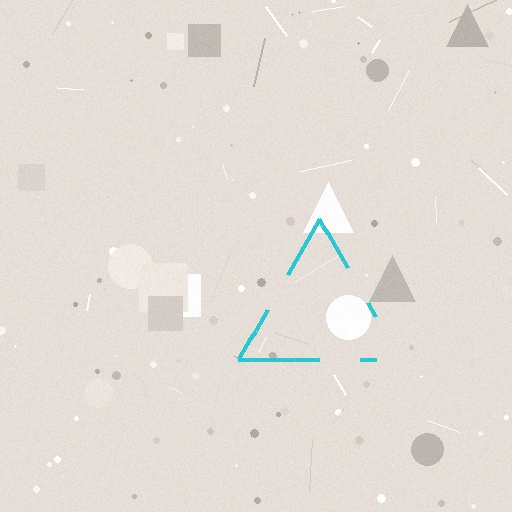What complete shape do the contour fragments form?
The contour fragments form a triangle.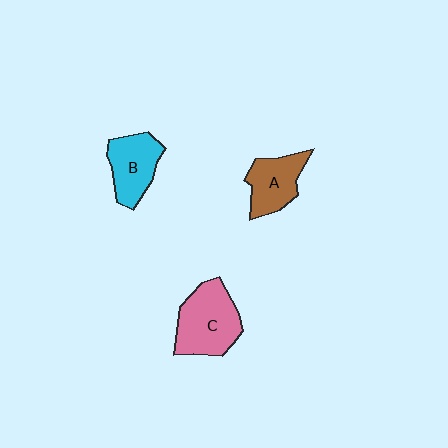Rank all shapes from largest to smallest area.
From largest to smallest: C (pink), B (cyan), A (brown).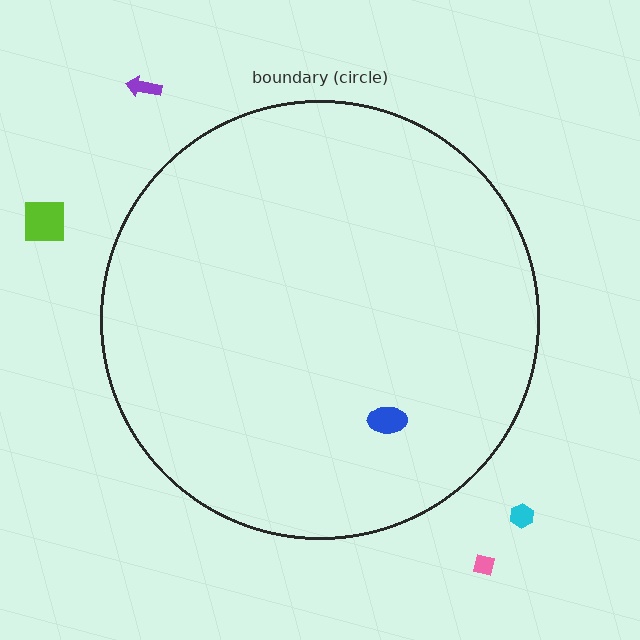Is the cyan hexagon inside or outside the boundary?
Outside.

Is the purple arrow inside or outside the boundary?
Outside.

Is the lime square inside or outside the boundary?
Outside.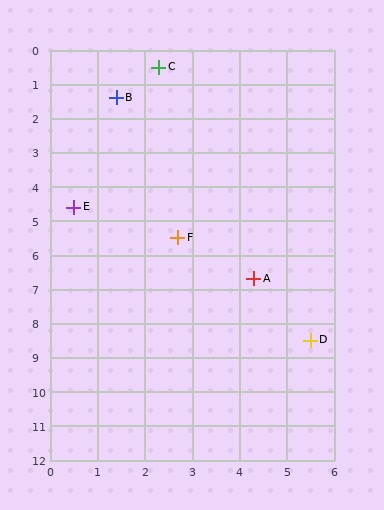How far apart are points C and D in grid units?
Points C and D are about 8.6 grid units apart.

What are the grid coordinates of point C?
Point C is at approximately (2.3, 0.5).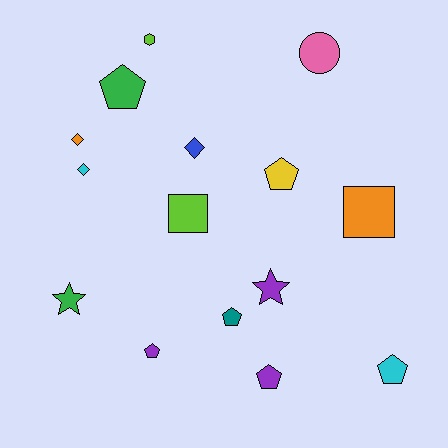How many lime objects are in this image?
There are 2 lime objects.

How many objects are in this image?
There are 15 objects.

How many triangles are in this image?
There are no triangles.